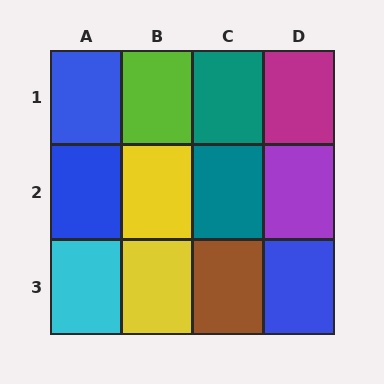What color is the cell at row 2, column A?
Blue.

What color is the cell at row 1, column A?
Blue.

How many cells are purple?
1 cell is purple.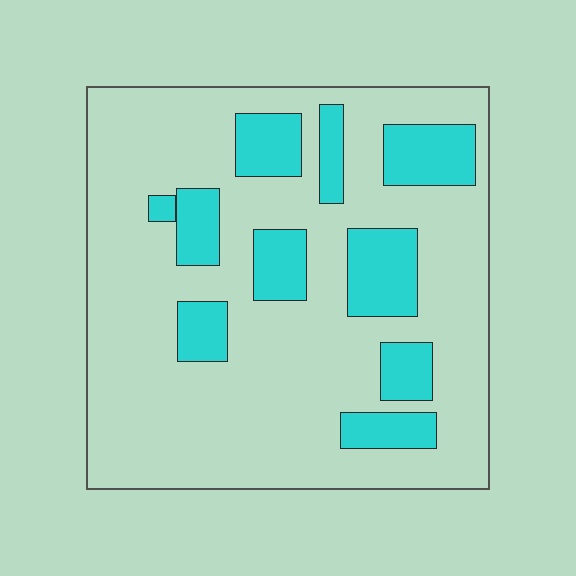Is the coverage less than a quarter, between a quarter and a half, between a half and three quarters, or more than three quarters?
Less than a quarter.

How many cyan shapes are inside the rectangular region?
10.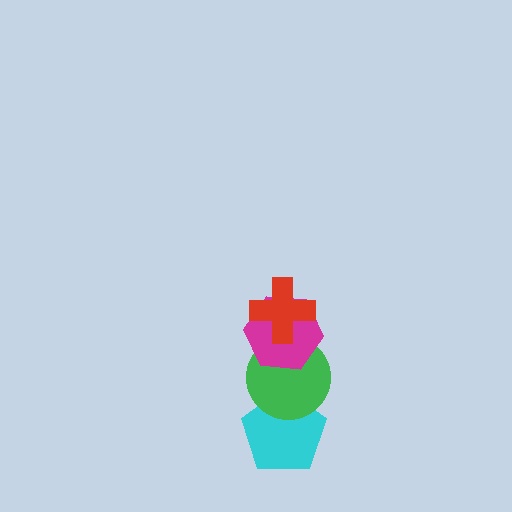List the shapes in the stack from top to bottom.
From top to bottom: the red cross, the magenta hexagon, the green circle, the cyan pentagon.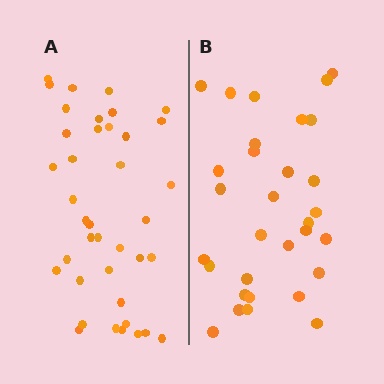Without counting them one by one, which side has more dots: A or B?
Region A (the left region) has more dots.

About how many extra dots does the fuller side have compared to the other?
Region A has roughly 8 or so more dots than region B.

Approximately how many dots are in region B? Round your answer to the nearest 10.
About 30 dots. (The exact count is 31, which rounds to 30.)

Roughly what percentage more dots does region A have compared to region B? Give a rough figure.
About 25% more.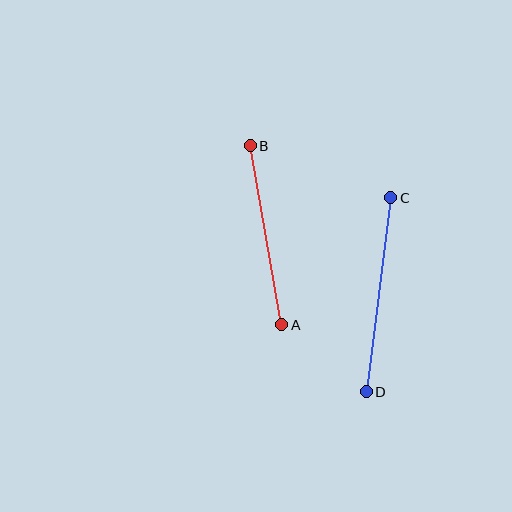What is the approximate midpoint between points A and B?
The midpoint is at approximately (266, 235) pixels.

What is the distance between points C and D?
The distance is approximately 196 pixels.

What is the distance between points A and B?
The distance is approximately 182 pixels.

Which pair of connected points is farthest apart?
Points C and D are farthest apart.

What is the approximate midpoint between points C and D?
The midpoint is at approximately (378, 295) pixels.